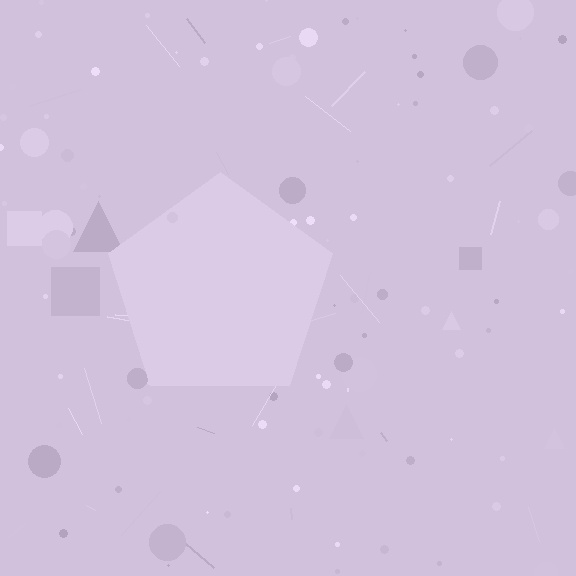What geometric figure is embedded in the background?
A pentagon is embedded in the background.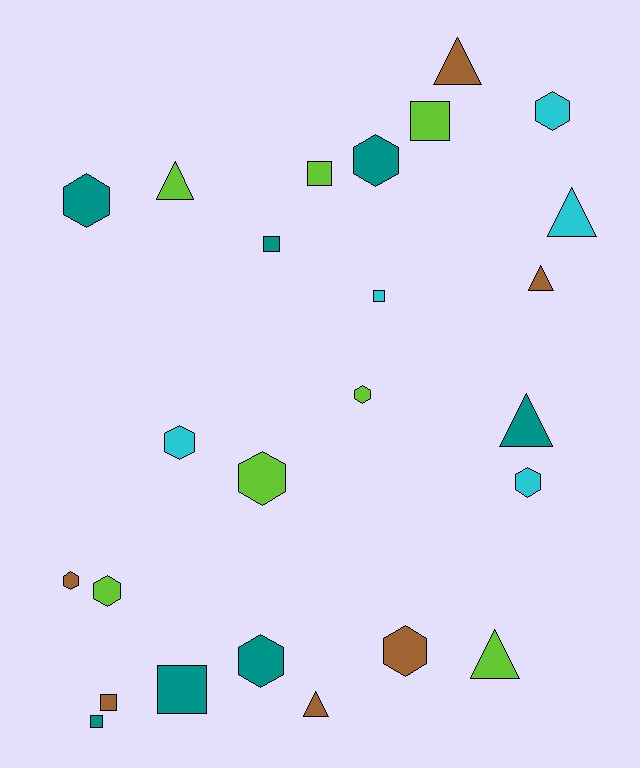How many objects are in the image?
There are 25 objects.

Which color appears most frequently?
Lime, with 7 objects.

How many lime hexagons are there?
There are 3 lime hexagons.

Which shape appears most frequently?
Hexagon, with 11 objects.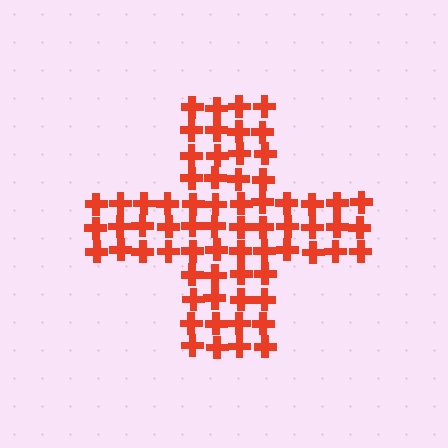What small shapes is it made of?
It is made of small crosses.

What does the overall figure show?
The overall figure shows a cross.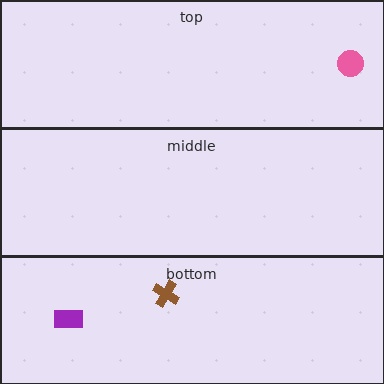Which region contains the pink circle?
The top region.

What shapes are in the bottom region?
The brown cross, the purple rectangle.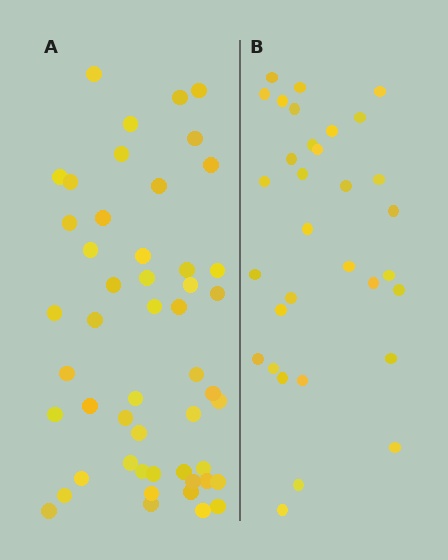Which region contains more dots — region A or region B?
Region A (the left region) has more dots.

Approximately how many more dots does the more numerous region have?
Region A has approximately 20 more dots than region B.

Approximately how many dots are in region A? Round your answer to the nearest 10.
About 50 dots.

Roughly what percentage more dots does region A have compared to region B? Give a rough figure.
About 55% more.